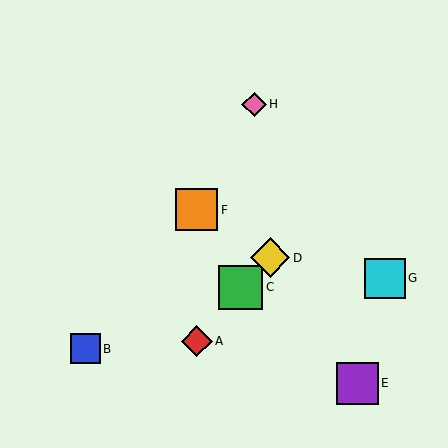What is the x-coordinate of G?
Object G is at x≈385.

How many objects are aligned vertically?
2 objects (A, F) are aligned vertically.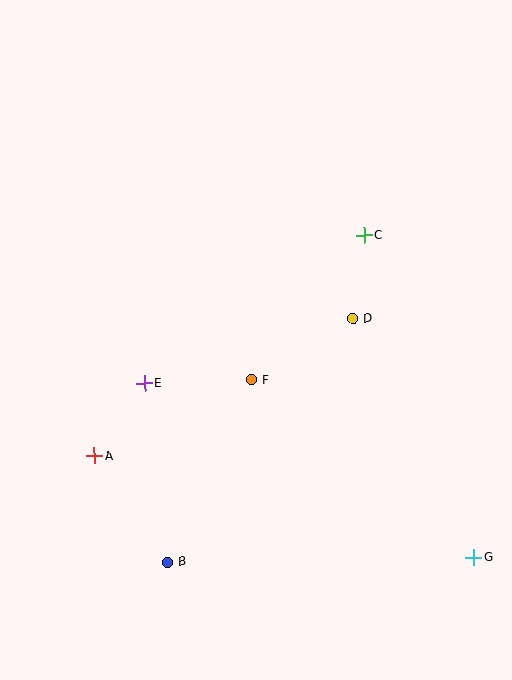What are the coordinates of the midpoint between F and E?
The midpoint between F and E is at (198, 382).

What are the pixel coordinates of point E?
Point E is at (144, 383).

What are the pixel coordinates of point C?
Point C is at (364, 235).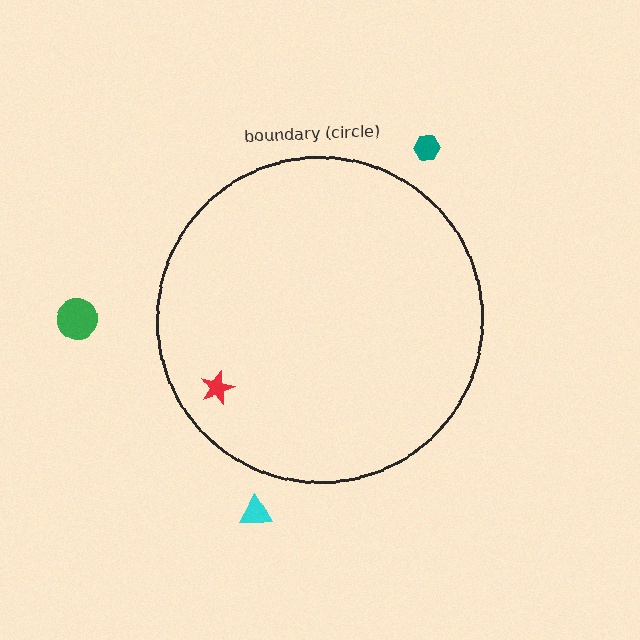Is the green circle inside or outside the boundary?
Outside.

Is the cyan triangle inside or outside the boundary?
Outside.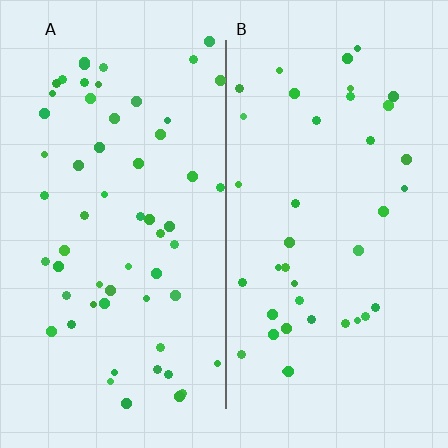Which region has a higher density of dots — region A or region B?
A (the left).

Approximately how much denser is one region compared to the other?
Approximately 1.5× — region A over region B.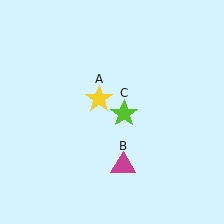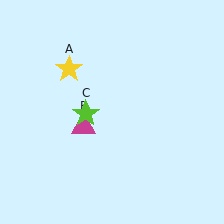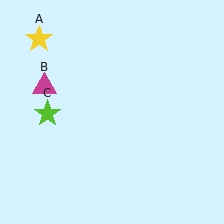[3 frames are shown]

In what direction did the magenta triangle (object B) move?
The magenta triangle (object B) moved up and to the left.